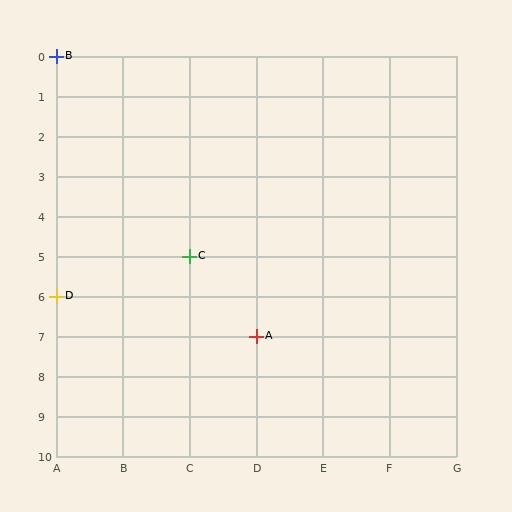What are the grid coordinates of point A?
Point A is at grid coordinates (D, 7).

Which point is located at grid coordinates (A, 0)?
Point B is at (A, 0).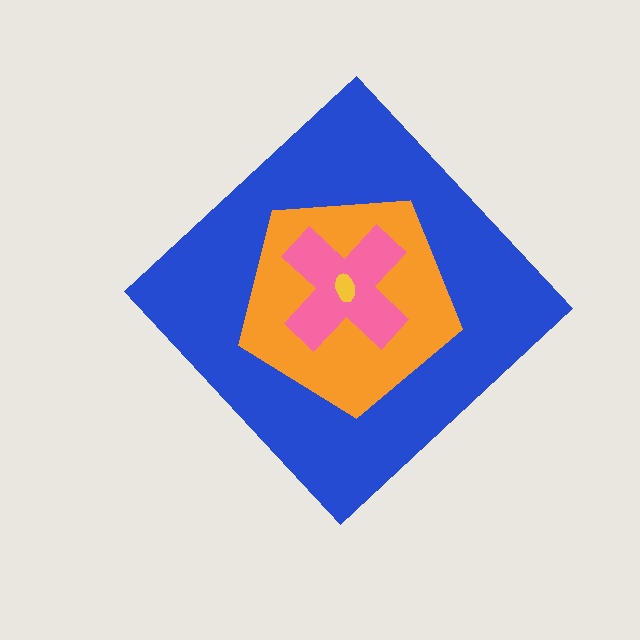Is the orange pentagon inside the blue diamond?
Yes.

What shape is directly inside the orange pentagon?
The pink cross.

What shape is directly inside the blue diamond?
The orange pentagon.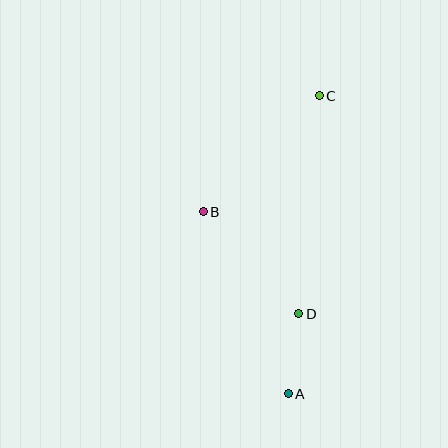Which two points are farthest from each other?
Points A and C are farthest from each other.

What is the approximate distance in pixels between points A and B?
The distance between A and B is approximately 201 pixels.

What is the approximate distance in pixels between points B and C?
The distance between B and C is approximately 164 pixels.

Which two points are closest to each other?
Points A and D are closest to each other.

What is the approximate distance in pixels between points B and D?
The distance between B and D is approximately 139 pixels.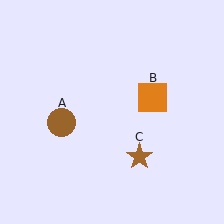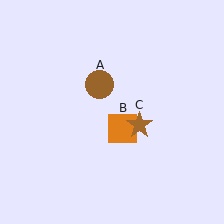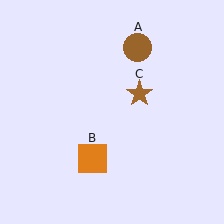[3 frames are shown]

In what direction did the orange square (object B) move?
The orange square (object B) moved down and to the left.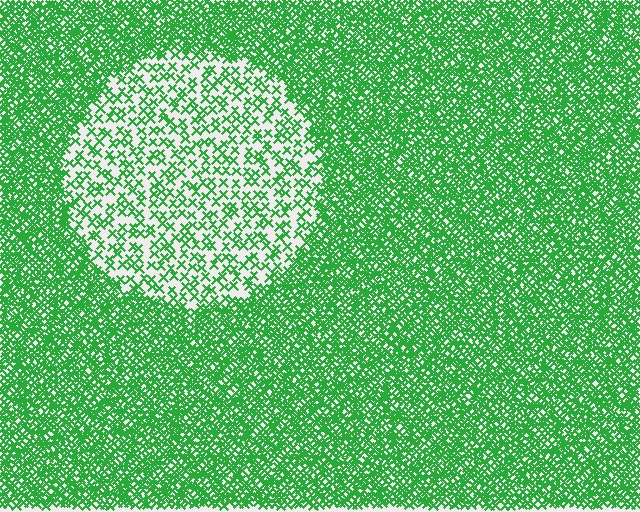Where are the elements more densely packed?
The elements are more densely packed outside the circle boundary.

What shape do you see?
I see a circle.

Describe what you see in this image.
The image contains small green elements arranged at two different densities. A circle-shaped region is visible where the elements are less densely packed than the surrounding area.